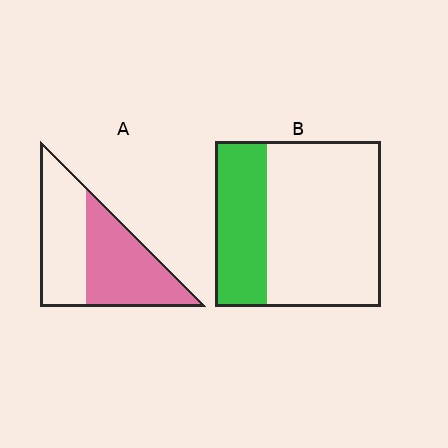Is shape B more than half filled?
No.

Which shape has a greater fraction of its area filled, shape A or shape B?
Shape A.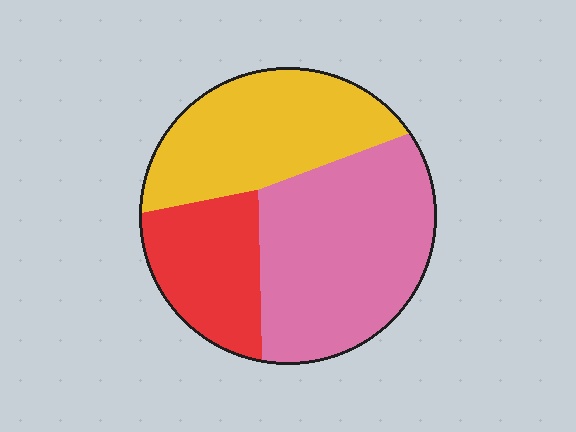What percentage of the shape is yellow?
Yellow takes up between a third and a half of the shape.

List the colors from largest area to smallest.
From largest to smallest: pink, yellow, red.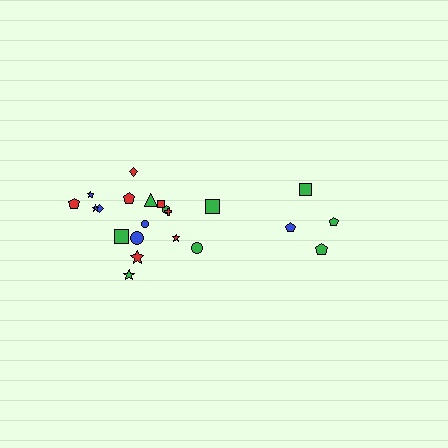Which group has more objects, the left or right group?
The left group.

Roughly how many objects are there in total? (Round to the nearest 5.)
Roughly 20 objects in total.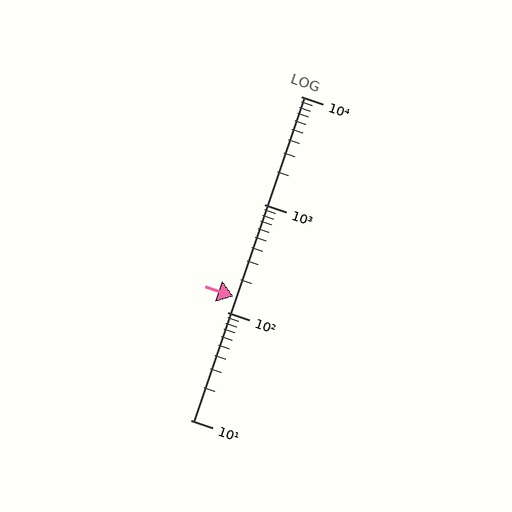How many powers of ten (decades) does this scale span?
The scale spans 3 decades, from 10 to 10000.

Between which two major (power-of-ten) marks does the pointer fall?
The pointer is between 100 and 1000.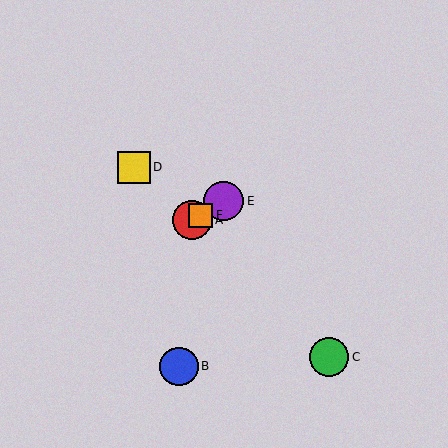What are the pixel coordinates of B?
Object B is at (179, 366).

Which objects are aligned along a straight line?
Objects A, E, F are aligned along a straight line.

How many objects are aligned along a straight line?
3 objects (A, E, F) are aligned along a straight line.